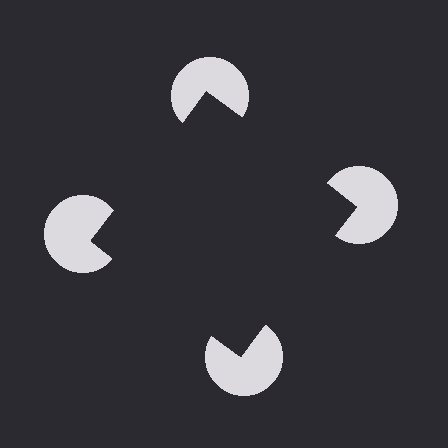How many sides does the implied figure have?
4 sides.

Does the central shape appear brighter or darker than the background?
It typically appears slightly darker than the background, even though no actual brightness change is drawn.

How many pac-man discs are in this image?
There are 4 — one at each vertex of the illusory square.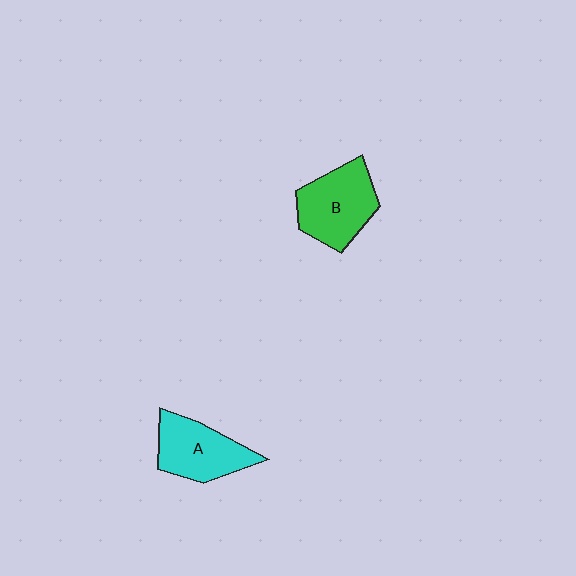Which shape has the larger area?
Shape B (green).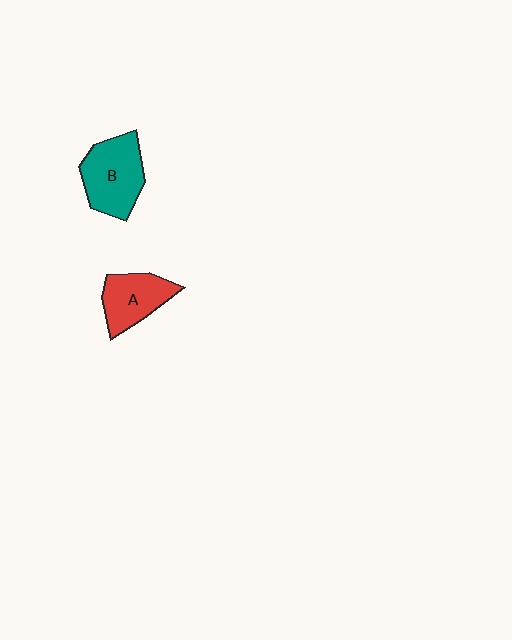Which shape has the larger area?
Shape B (teal).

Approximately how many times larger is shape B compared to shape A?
Approximately 1.3 times.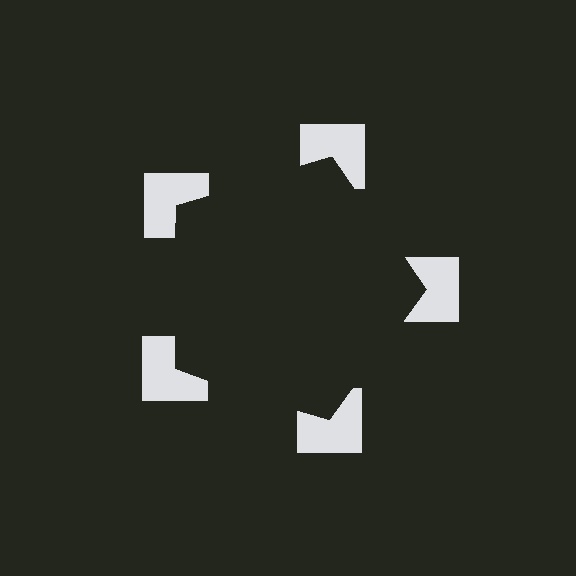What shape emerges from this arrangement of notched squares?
An illusory pentagon — its edges are inferred from the aligned wedge cuts in the notched squares, not physically drawn.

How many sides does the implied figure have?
5 sides.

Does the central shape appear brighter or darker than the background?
It typically appears slightly darker than the background, even though no actual brightness change is drawn.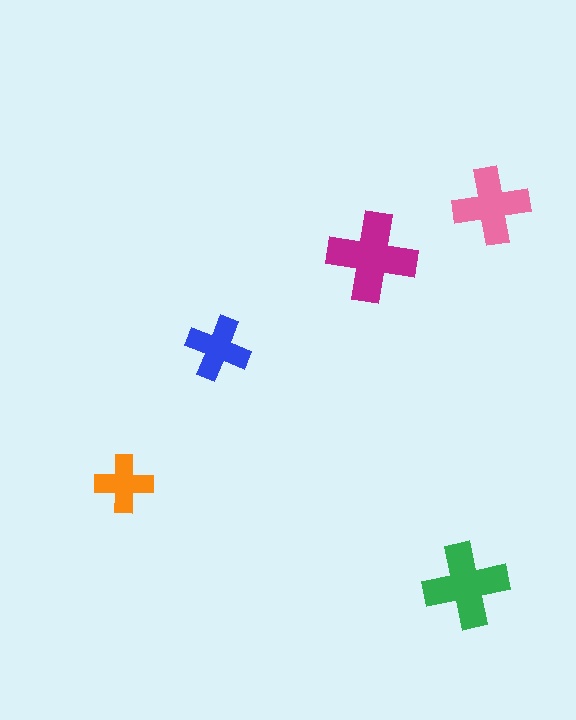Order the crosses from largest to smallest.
the magenta one, the green one, the pink one, the blue one, the orange one.